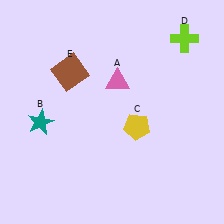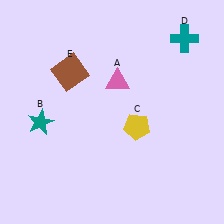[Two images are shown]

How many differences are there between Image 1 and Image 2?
There is 1 difference between the two images.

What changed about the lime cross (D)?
In Image 1, D is lime. In Image 2, it changed to teal.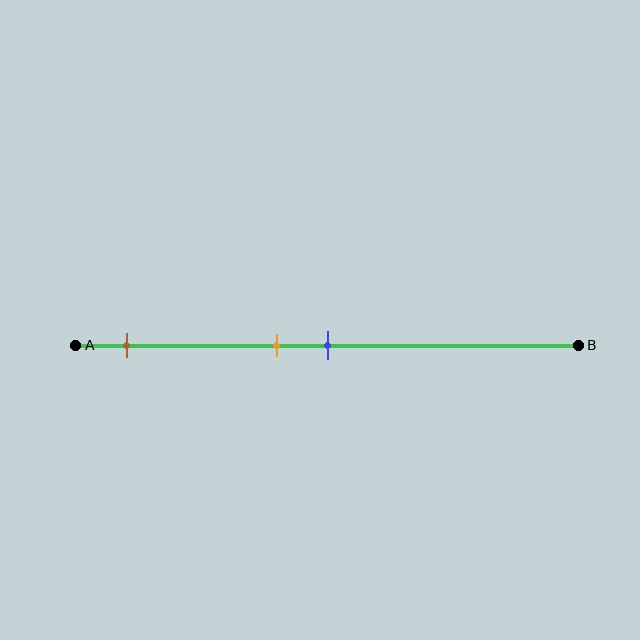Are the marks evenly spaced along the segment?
No, the marks are not evenly spaced.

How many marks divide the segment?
There are 3 marks dividing the segment.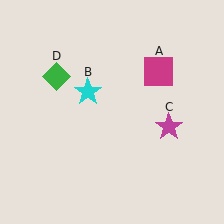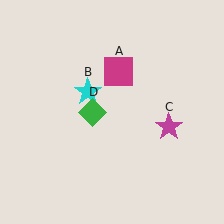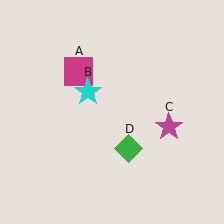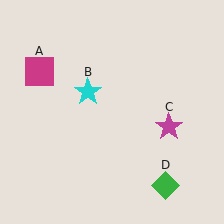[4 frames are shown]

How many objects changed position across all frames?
2 objects changed position: magenta square (object A), green diamond (object D).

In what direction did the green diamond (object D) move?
The green diamond (object D) moved down and to the right.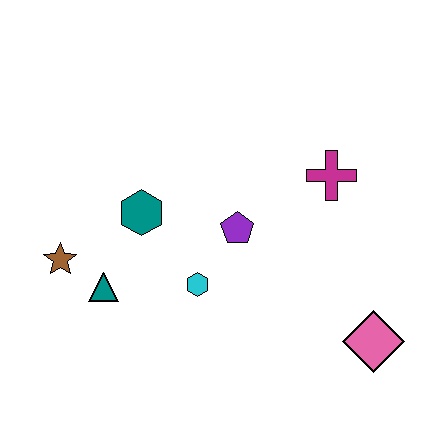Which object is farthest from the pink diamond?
The brown star is farthest from the pink diamond.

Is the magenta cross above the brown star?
Yes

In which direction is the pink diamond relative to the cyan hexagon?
The pink diamond is to the right of the cyan hexagon.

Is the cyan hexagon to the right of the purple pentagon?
No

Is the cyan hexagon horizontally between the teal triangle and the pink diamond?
Yes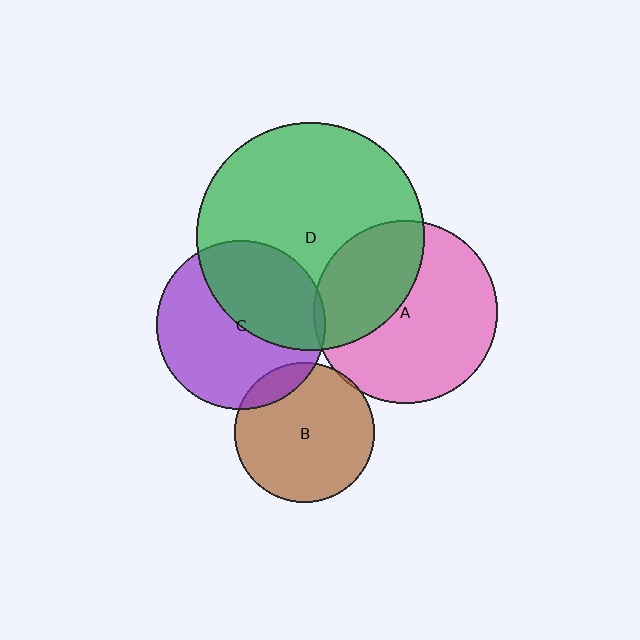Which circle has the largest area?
Circle D (green).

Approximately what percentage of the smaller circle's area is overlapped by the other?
Approximately 5%.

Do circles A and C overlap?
Yes.